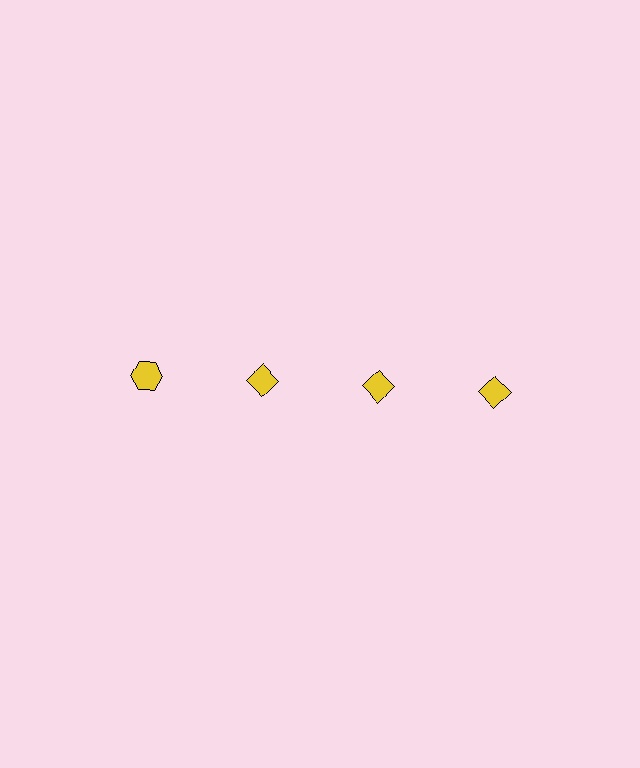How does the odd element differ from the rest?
It has a different shape: hexagon instead of diamond.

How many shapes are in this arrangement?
There are 4 shapes arranged in a grid pattern.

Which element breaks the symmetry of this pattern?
The yellow hexagon in the top row, leftmost column breaks the symmetry. All other shapes are yellow diamonds.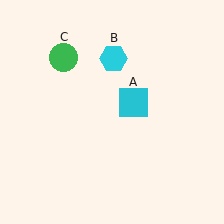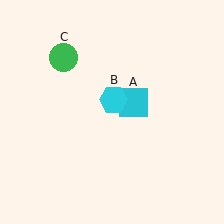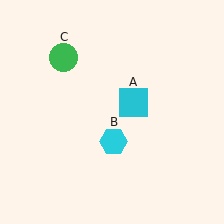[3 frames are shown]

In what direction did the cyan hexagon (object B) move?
The cyan hexagon (object B) moved down.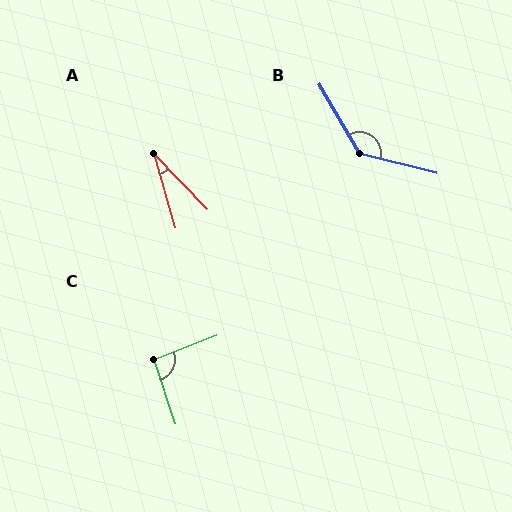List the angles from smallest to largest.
A (28°), C (92°), B (134°).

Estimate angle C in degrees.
Approximately 92 degrees.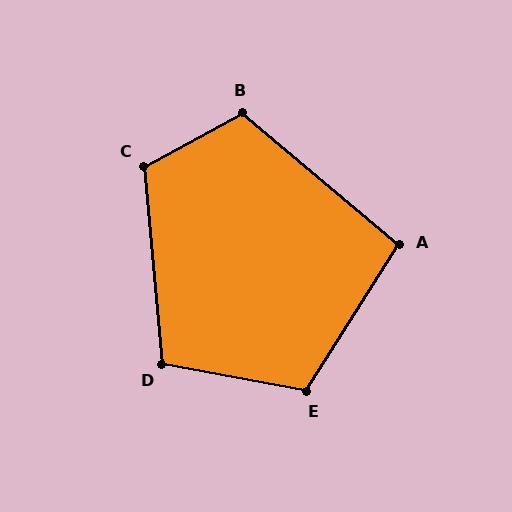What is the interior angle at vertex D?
Approximately 106 degrees (obtuse).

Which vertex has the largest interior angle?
C, at approximately 113 degrees.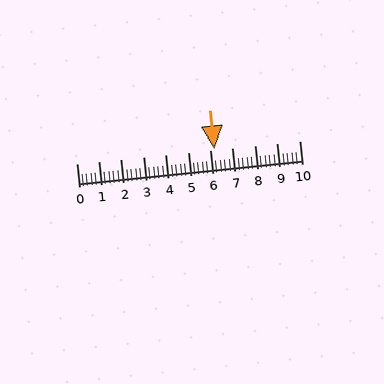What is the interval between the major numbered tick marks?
The major tick marks are spaced 1 units apart.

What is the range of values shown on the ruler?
The ruler shows values from 0 to 10.